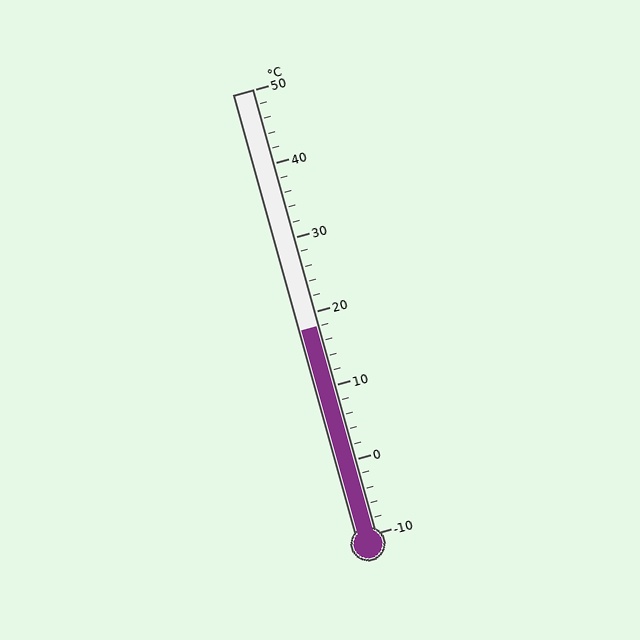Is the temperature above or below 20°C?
The temperature is below 20°C.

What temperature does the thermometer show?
The thermometer shows approximately 18°C.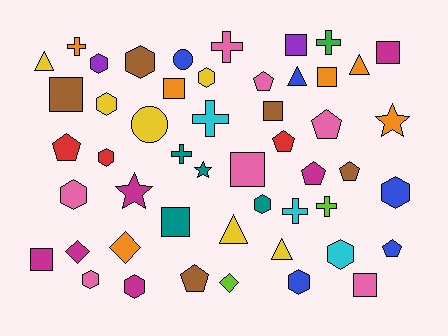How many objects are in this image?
There are 50 objects.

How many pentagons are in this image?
There are 8 pentagons.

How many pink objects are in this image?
There are 7 pink objects.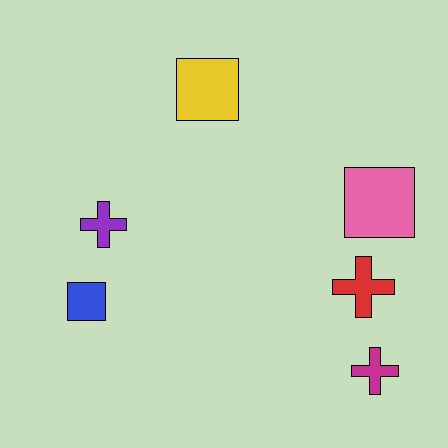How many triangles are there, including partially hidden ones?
There are no triangles.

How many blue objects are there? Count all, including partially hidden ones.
There is 1 blue object.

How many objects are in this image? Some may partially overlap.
There are 6 objects.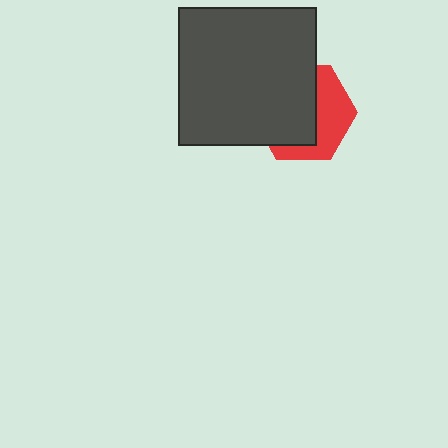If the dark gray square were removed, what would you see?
You would see the complete red hexagon.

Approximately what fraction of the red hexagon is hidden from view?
Roughly 59% of the red hexagon is hidden behind the dark gray square.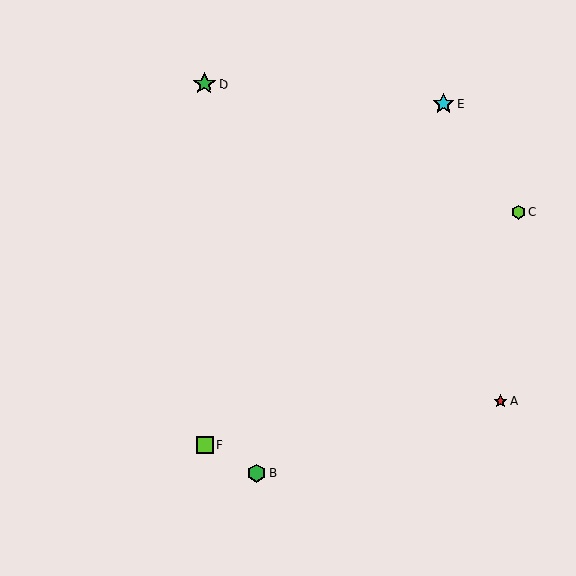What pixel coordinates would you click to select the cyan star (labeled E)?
Click at (444, 104) to select the cyan star E.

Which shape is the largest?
The green star (labeled D) is the largest.